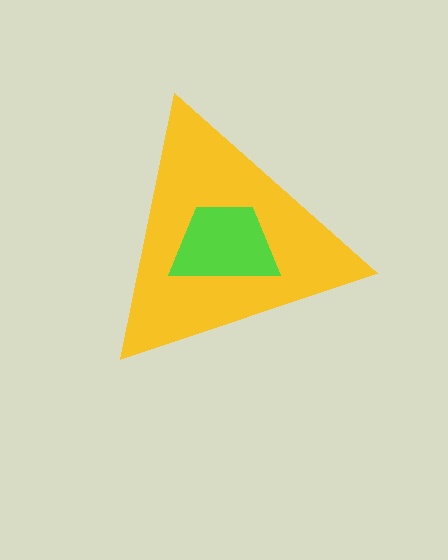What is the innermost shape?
The lime trapezoid.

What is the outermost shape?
The yellow triangle.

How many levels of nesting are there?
2.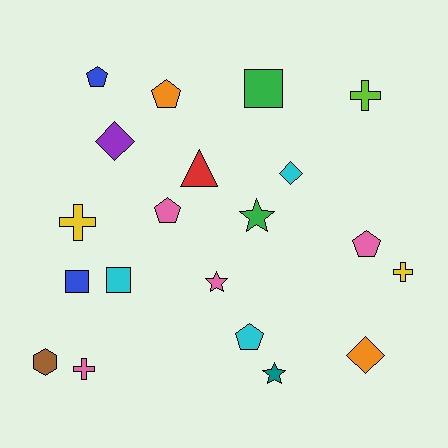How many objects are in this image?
There are 20 objects.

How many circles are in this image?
There are no circles.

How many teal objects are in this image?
There is 1 teal object.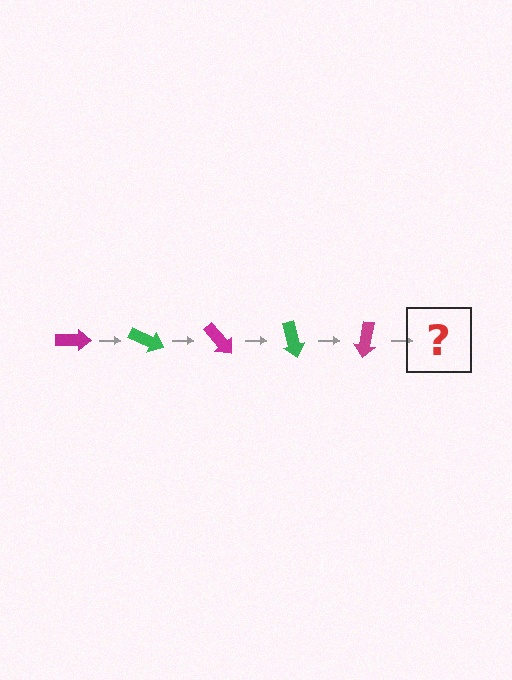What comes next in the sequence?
The next element should be a green arrow, rotated 125 degrees from the start.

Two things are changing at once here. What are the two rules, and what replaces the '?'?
The two rules are that it rotates 25 degrees each step and the color cycles through magenta and green. The '?' should be a green arrow, rotated 125 degrees from the start.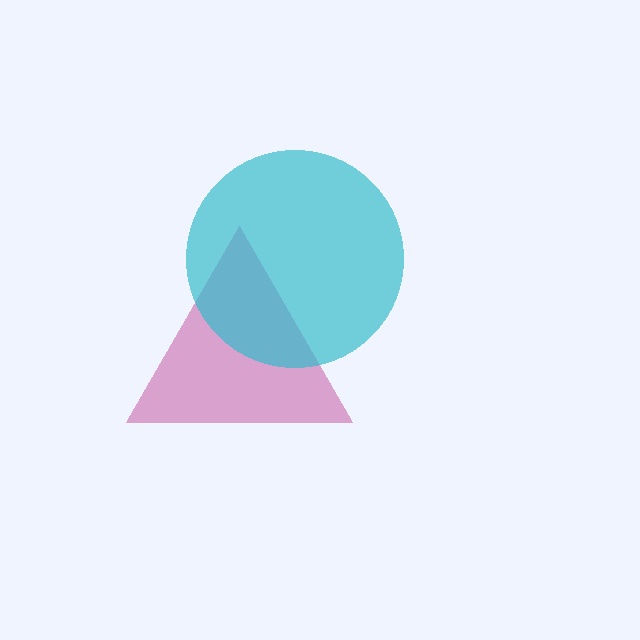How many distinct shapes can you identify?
There are 2 distinct shapes: a magenta triangle, a cyan circle.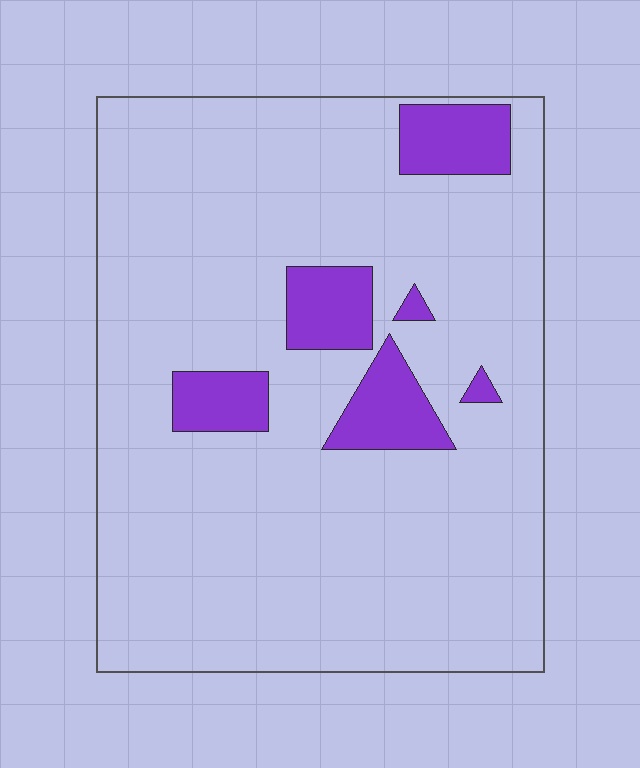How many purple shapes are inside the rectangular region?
6.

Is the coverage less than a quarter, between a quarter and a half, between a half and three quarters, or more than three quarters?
Less than a quarter.